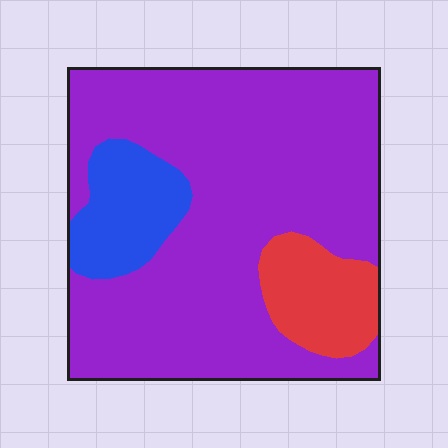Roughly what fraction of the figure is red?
Red takes up about one eighth (1/8) of the figure.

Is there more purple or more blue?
Purple.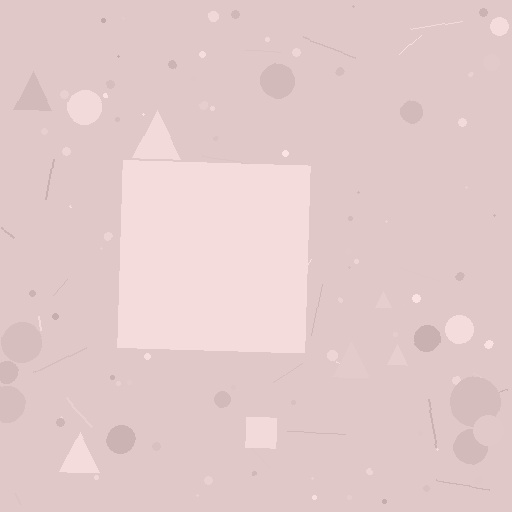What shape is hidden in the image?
A square is hidden in the image.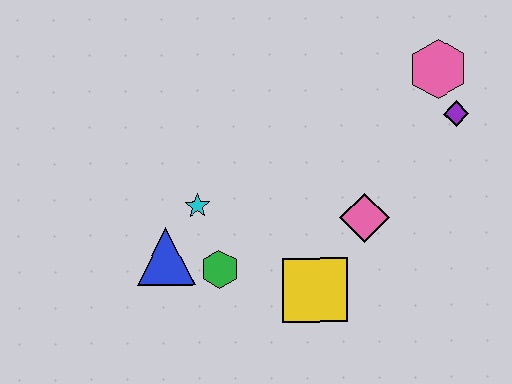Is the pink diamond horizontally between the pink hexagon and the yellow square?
Yes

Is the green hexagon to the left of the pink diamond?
Yes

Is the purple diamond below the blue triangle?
No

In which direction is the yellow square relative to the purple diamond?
The yellow square is below the purple diamond.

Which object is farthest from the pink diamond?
The blue triangle is farthest from the pink diamond.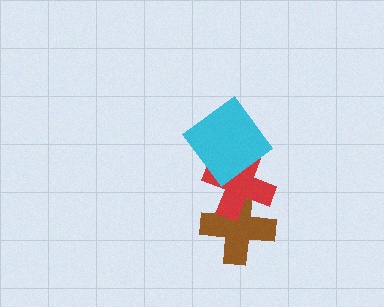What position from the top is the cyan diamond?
The cyan diamond is 1st from the top.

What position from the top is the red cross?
The red cross is 2nd from the top.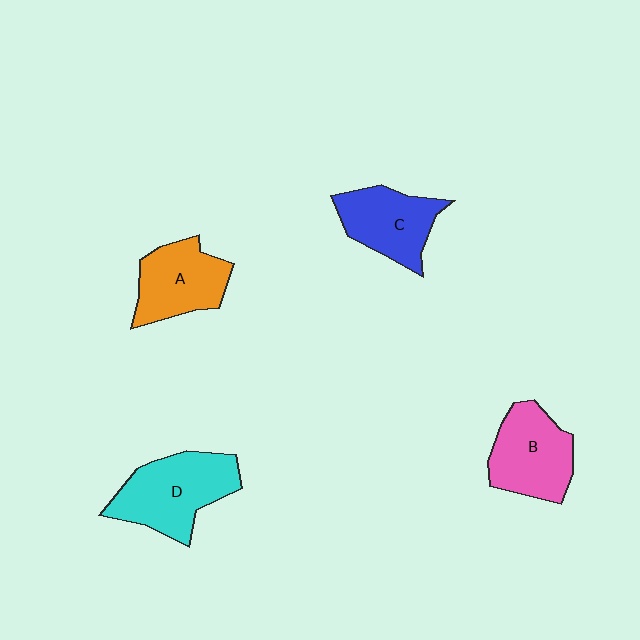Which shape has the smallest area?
Shape C (blue).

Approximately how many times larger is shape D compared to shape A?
Approximately 1.3 times.